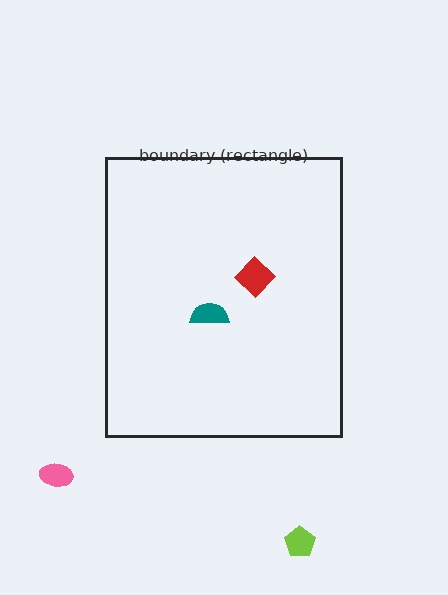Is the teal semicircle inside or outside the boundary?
Inside.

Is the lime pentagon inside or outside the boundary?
Outside.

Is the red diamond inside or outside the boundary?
Inside.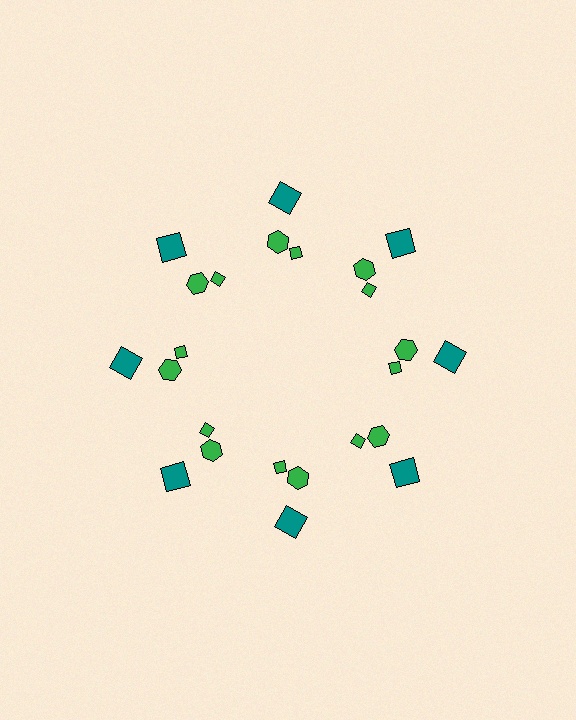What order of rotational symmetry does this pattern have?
This pattern has 8-fold rotational symmetry.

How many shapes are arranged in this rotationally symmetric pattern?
There are 24 shapes, arranged in 8 groups of 3.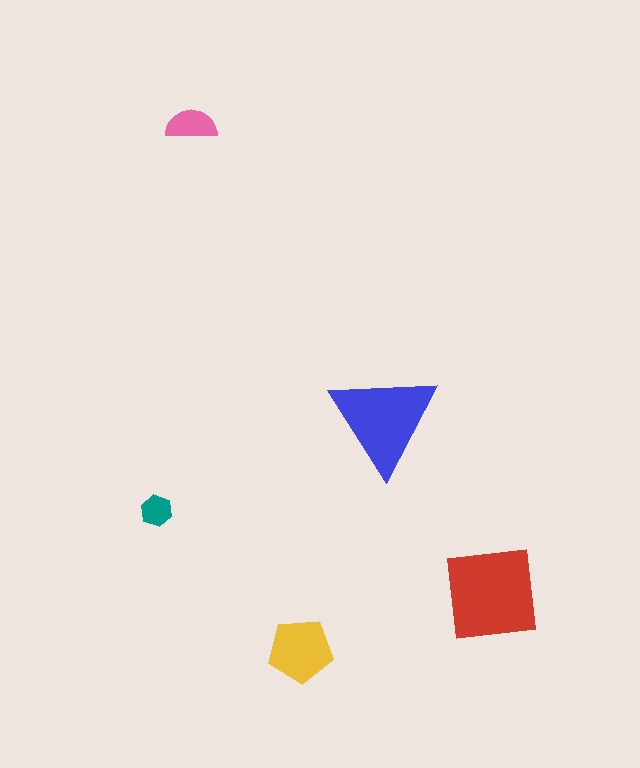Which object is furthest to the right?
The red square is rightmost.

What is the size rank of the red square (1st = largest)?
1st.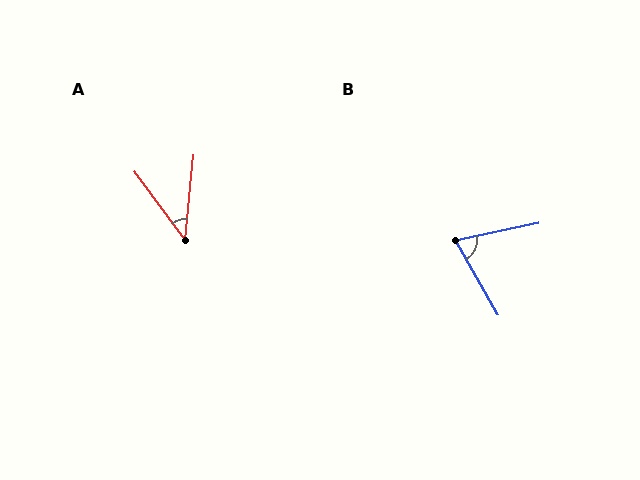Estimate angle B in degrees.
Approximately 72 degrees.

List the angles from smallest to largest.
A (42°), B (72°).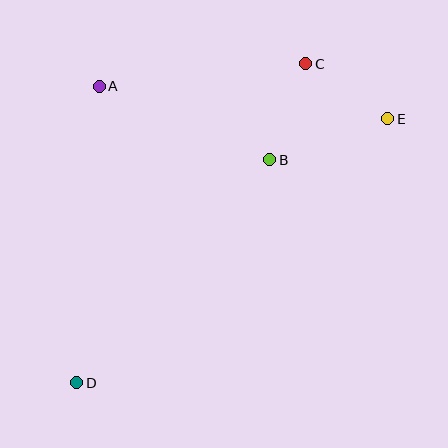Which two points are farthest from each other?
Points D and E are farthest from each other.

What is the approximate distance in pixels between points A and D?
The distance between A and D is approximately 297 pixels.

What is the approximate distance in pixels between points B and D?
The distance between B and D is approximately 295 pixels.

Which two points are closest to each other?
Points C and E are closest to each other.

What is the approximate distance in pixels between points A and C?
The distance between A and C is approximately 208 pixels.